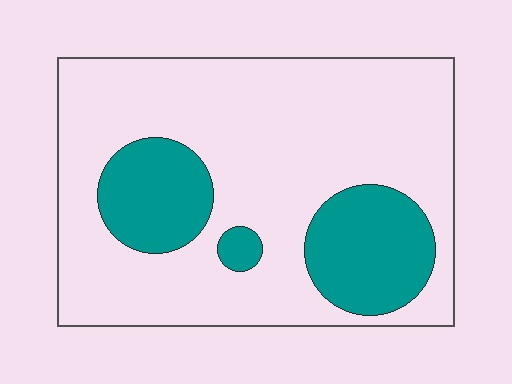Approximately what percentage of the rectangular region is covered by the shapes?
Approximately 25%.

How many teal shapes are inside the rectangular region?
3.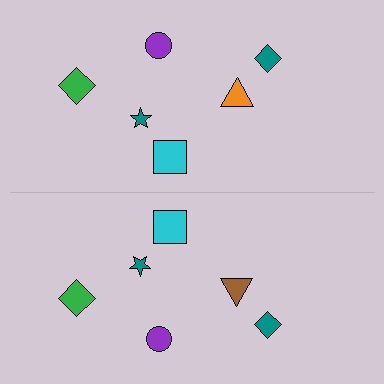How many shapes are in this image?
There are 12 shapes in this image.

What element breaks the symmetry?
The brown triangle on the bottom side breaks the symmetry — its mirror counterpart is orange.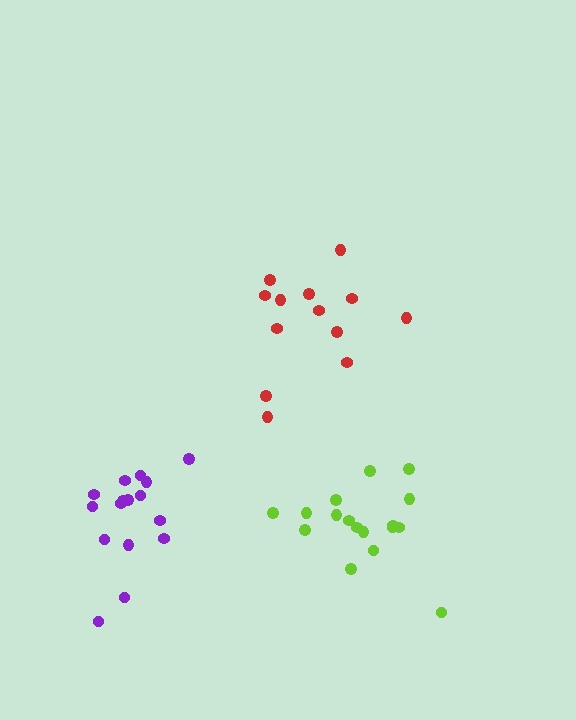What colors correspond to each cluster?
The clusters are colored: red, purple, lime.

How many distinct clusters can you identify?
There are 3 distinct clusters.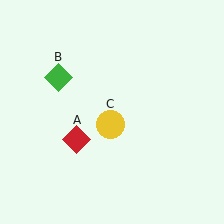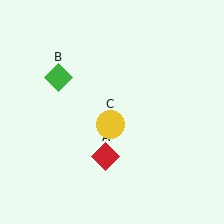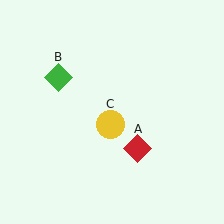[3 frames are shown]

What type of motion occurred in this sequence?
The red diamond (object A) rotated counterclockwise around the center of the scene.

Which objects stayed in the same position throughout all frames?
Green diamond (object B) and yellow circle (object C) remained stationary.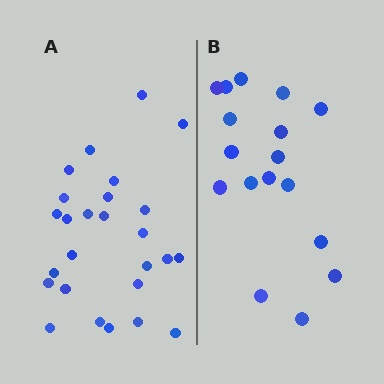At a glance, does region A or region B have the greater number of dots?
Region A (the left region) has more dots.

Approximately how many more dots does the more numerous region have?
Region A has roughly 8 or so more dots than region B.